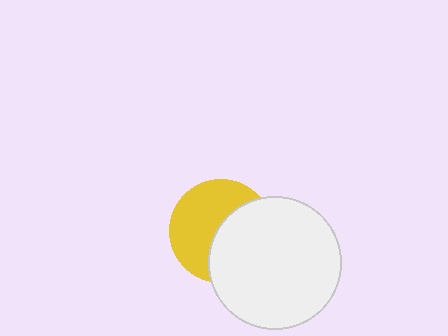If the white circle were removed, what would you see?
You would see the complete yellow circle.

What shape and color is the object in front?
The object in front is a white circle.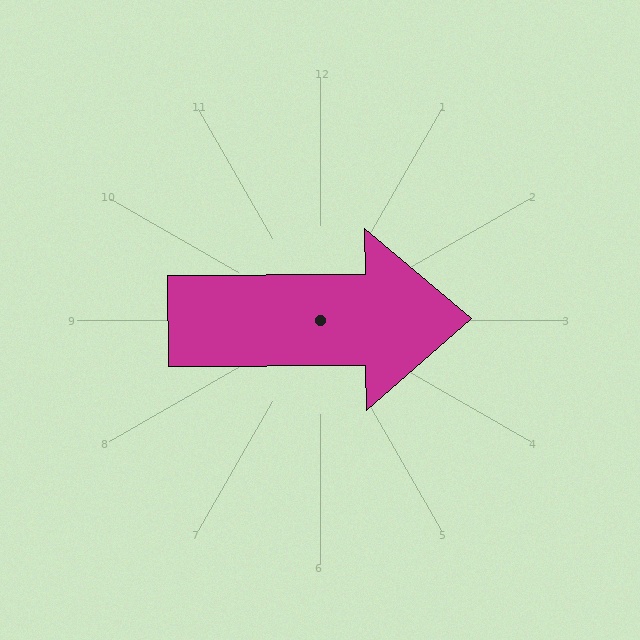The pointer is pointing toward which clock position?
Roughly 3 o'clock.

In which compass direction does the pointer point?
East.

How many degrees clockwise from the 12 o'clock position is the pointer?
Approximately 90 degrees.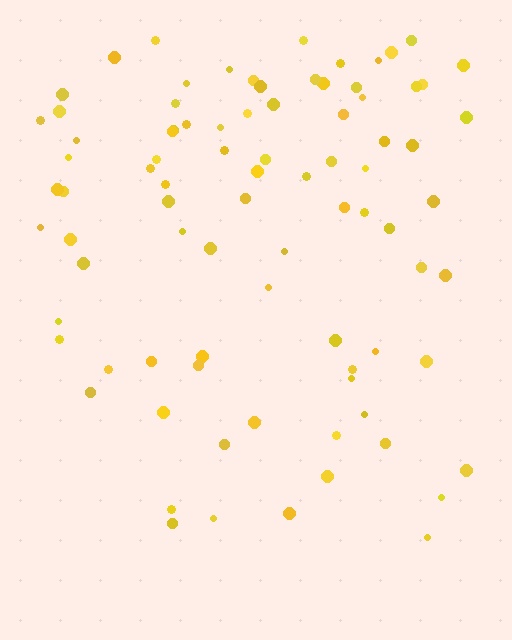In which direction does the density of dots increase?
From bottom to top, with the top side densest.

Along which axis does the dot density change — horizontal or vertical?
Vertical.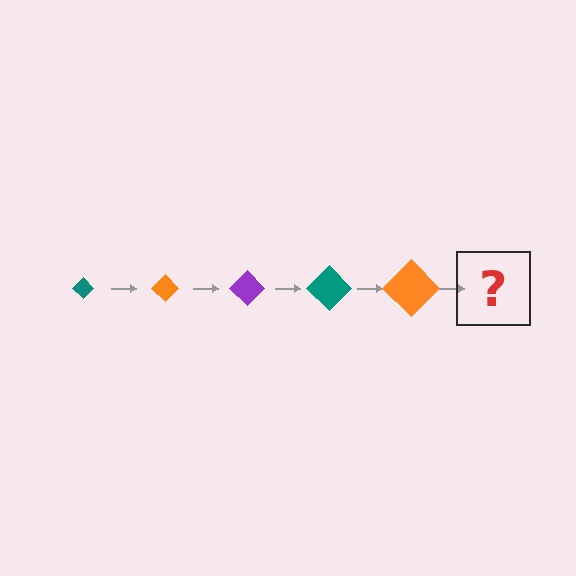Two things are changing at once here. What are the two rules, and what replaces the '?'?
The two rules are that the diamond grows larger each step and the color cycles through teal, orange, and purple. The '?' should be a purple diamond, larger than the previous one.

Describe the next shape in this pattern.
It should be a purple diamond, larger than the previous one.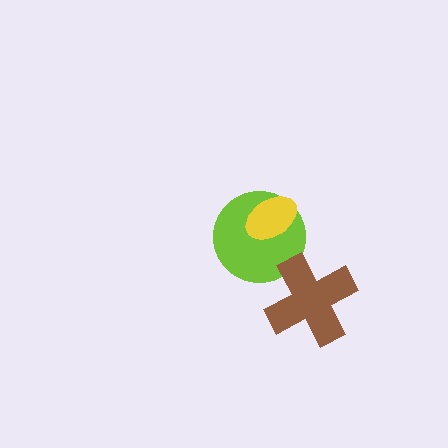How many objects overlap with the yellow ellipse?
1 object overlaps with the yellow ellipse.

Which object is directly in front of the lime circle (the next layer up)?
The brown cross is directly in front of the lime circle.